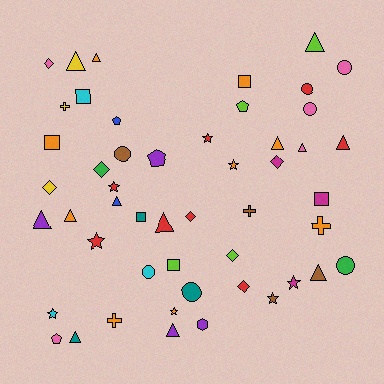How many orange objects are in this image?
There are 9 orange objects.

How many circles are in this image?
There are 7 circles.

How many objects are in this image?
There are 50 objects.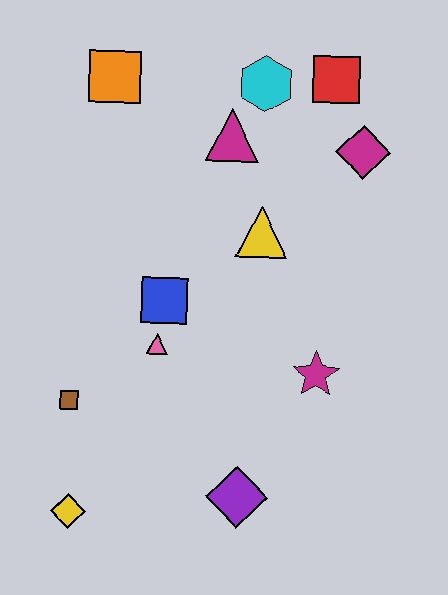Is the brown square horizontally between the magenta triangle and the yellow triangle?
No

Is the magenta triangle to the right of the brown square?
Yes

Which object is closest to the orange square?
The magenta triangle is closest to the orange square.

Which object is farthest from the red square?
The yellow diamond is farthest from the red square.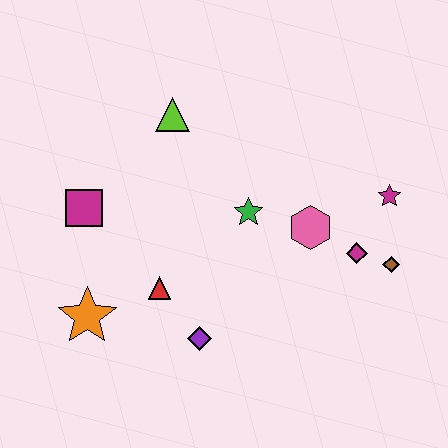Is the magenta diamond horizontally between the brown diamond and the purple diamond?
Yes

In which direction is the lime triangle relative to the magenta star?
The lime triangle is to the left of the magenta star.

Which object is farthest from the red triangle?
The magenta star is farthest from the red triangle.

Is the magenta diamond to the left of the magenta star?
Yes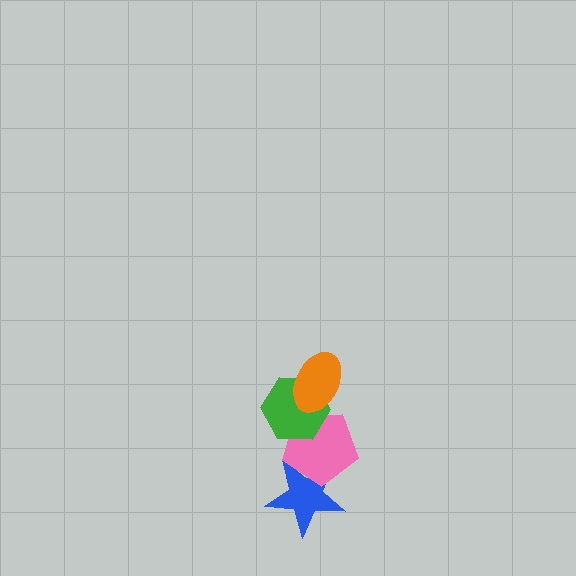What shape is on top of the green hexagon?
The orange ellipse is on top of the green hexagon.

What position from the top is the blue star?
The blue star is 4th from the top.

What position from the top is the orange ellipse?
The orange ellipse is 1st from the top.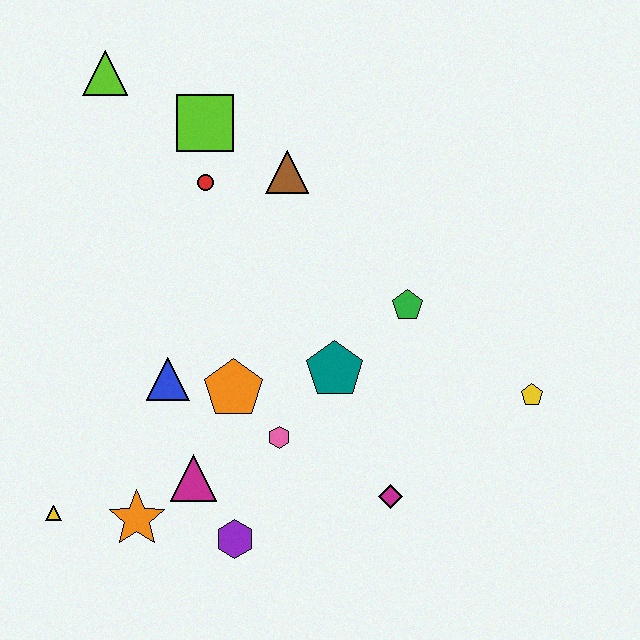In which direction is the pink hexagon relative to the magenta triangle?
The pink hexagon is to the right of the magenta triangle.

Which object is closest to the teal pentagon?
The pink hexagon is closest to the teal pentagon.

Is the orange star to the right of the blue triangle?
No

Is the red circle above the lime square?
No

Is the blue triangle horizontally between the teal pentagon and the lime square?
No